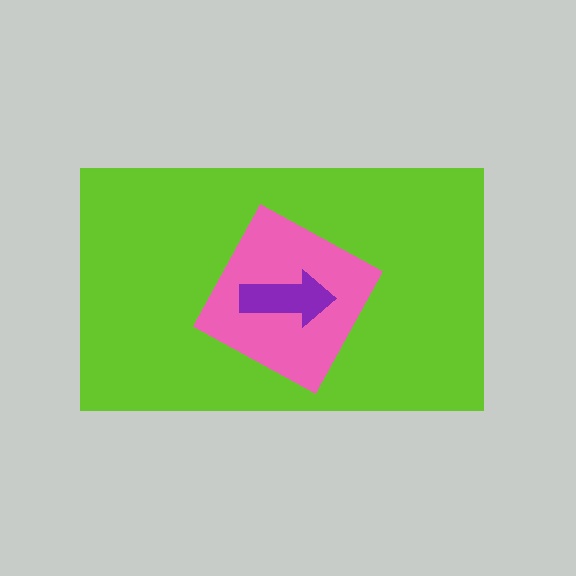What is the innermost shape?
The purple arrow.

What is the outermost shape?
The lime rectangle.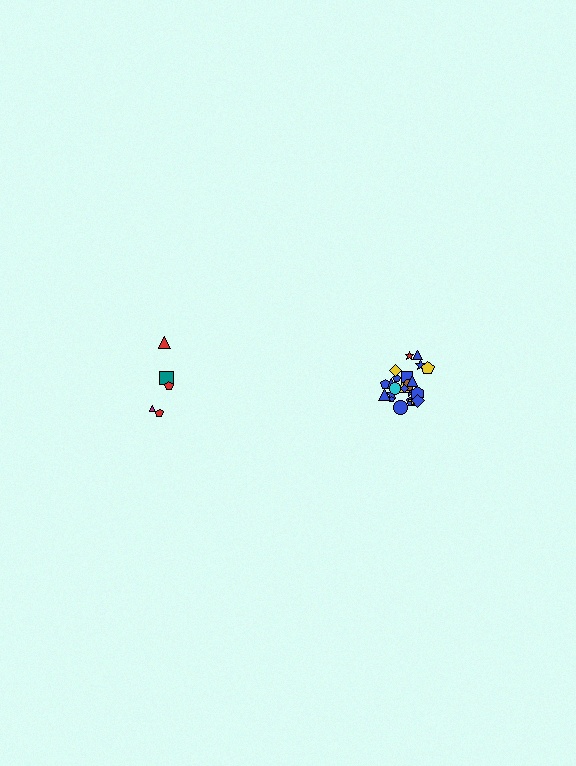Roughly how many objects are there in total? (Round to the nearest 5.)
Roughly 30 objects in total.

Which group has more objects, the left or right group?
The right group.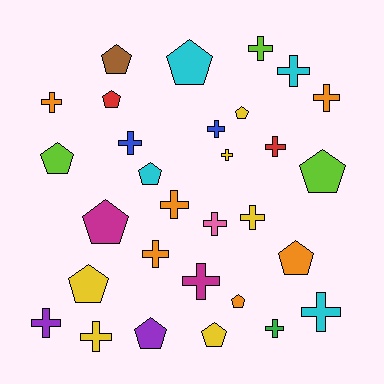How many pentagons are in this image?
There are 13 pentagons.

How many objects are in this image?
There are 30 objects.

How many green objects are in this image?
There is 1 green object.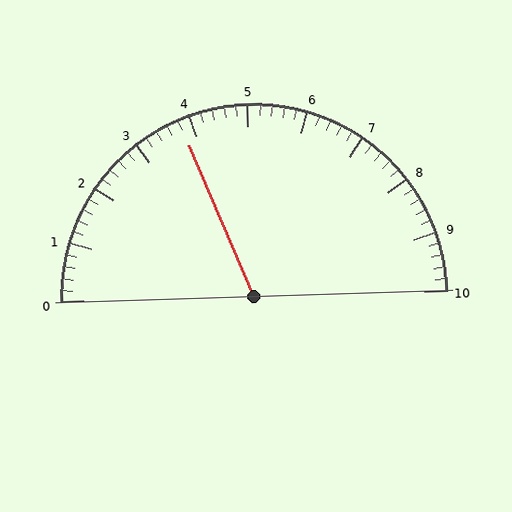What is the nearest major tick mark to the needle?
The nearest major tick mark is 4.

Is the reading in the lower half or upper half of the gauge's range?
The reading is in the lower half of the range (0 to 10).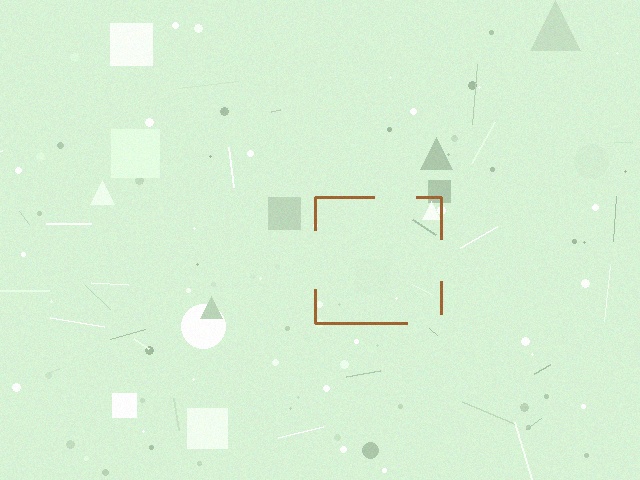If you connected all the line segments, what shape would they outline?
They would outline a square.